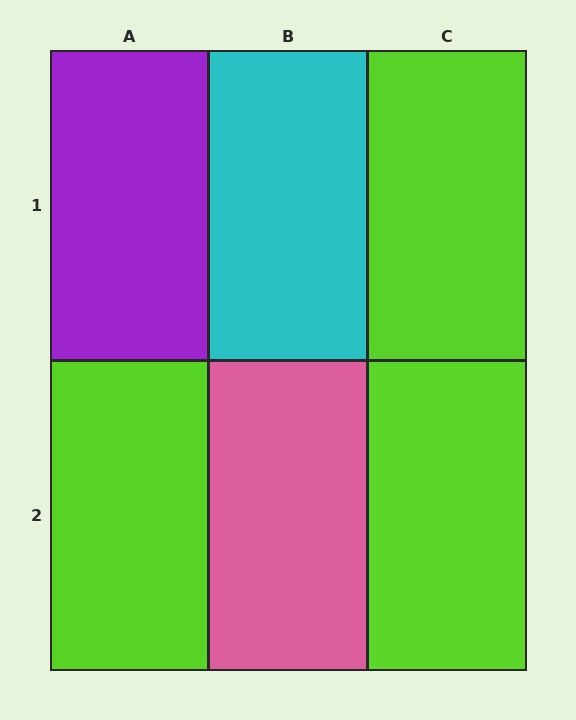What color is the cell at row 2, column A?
Lime.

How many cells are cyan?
1 cell is cyan.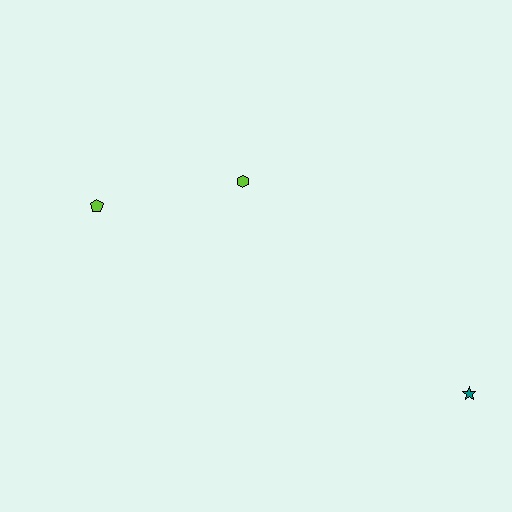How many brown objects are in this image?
There are no brown objects.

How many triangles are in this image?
There are no triangles.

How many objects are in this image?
There are 3 objects.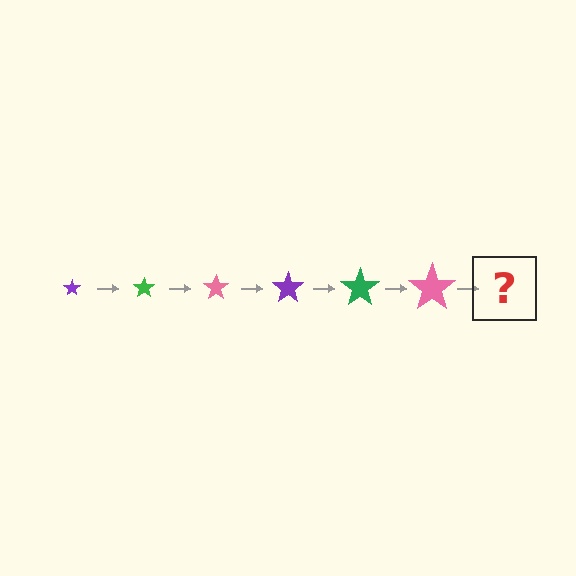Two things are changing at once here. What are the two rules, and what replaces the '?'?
The two rules are that the star grows larger each step and the color cycles through purple, green, and pink. The '?' should be a purple star, larger than the previous one.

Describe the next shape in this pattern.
It should be a purple star, larger than the previous one.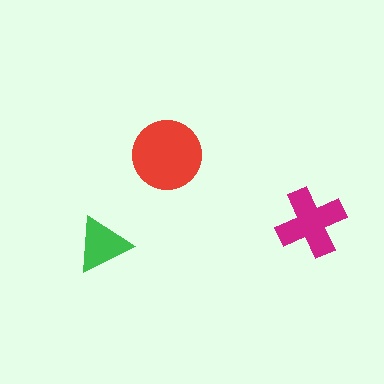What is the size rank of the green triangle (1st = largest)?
3rd.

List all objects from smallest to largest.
The green triangle, the magenta cross, the red circle.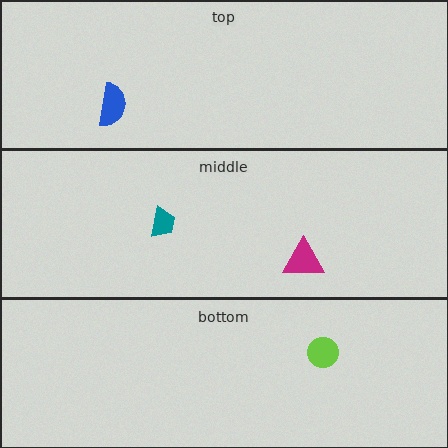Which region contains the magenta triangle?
The middle region.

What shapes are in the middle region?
The teal trapezoid, the magenta triangle.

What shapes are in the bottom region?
The lime circle.